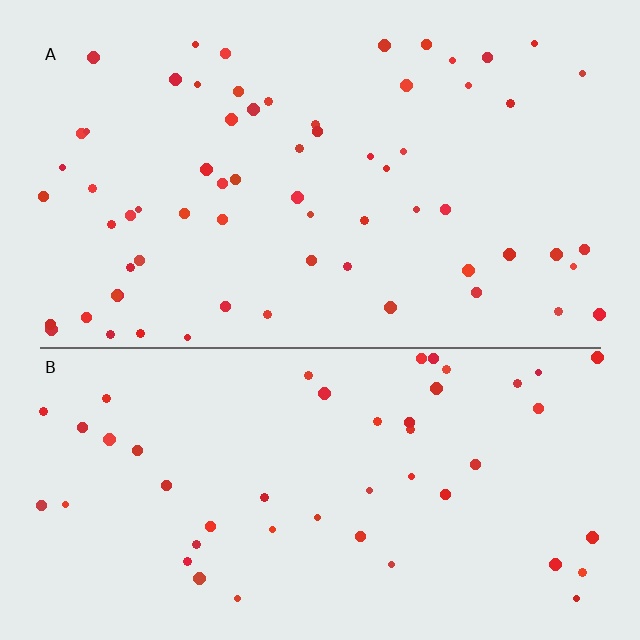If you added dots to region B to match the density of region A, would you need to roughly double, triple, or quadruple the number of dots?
Approximately double.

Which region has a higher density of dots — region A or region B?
A (the top).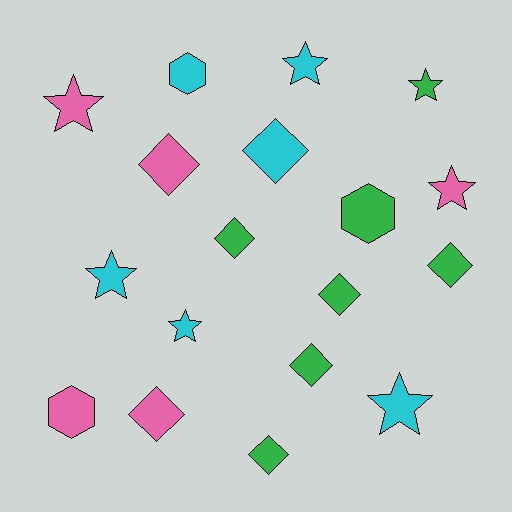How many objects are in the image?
There are 18 objects.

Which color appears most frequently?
Green, with 7 objects.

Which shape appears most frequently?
Diamond, with 8 objects.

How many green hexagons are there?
There is 1 green hexagon.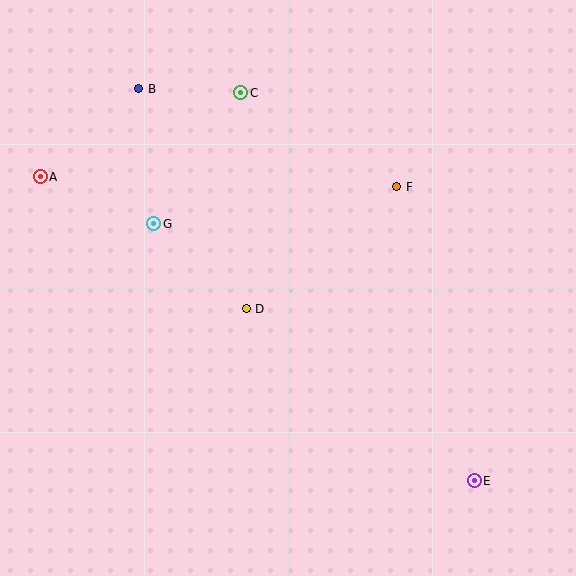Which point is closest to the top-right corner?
Point F is closest to the top-right corner.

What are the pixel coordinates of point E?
Point E is at (474, 481).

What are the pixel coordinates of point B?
Point B is at (139, 89).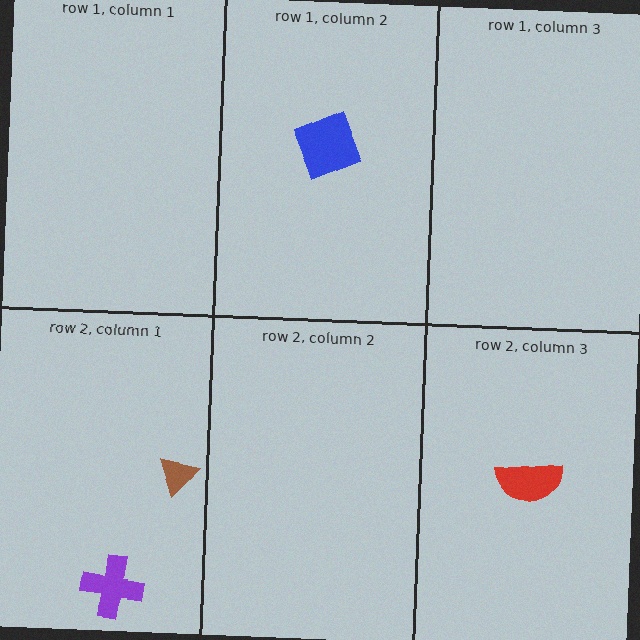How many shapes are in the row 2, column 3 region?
1.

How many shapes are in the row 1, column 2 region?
1.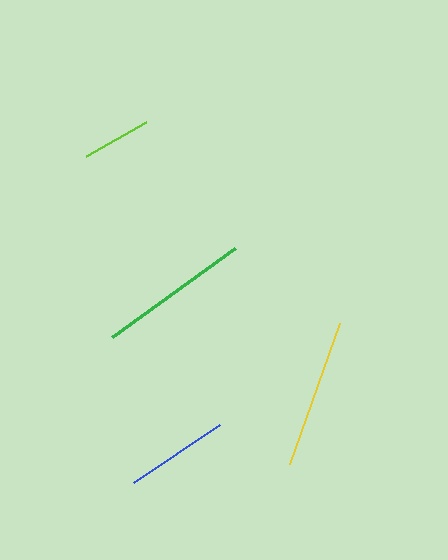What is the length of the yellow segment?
The yellow segment is approximately 150 pixels long.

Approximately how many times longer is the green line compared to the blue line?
The green line is approximately 1.4 times the length of the blue line.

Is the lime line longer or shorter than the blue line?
The blue line is longer than the lime line.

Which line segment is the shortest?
The lime line is the shortest at approximately 69 pixels.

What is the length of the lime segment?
The lime segment is approximately 69 pixels long.